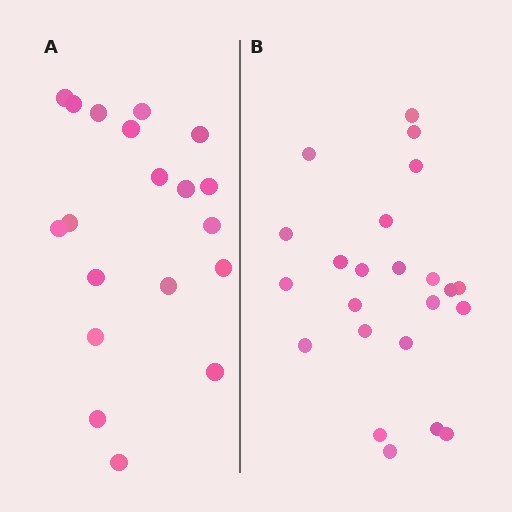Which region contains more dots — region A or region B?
Region B (the right region) has more dots.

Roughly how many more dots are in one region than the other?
Region B has about 4 more dots than region A.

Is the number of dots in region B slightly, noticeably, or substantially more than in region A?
Region B has only slightly more — the two regions are fairly close. The ratio is roughly 1.2 to 1.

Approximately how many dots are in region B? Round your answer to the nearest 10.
About 20 dots. (The exact count is 23, which rounds to 20.)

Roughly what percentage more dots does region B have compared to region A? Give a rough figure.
About 20% more.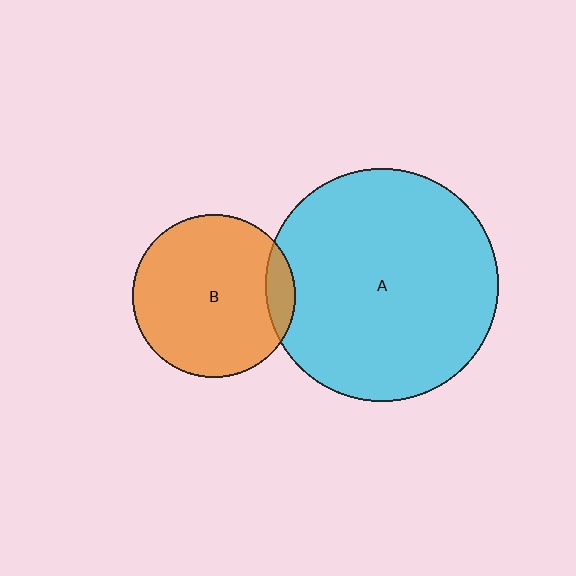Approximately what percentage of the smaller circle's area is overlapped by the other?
Approximately 10%.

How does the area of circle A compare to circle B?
Approximately 2.1 times.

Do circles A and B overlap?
Yes.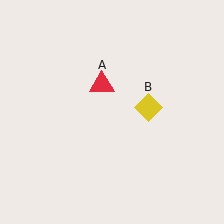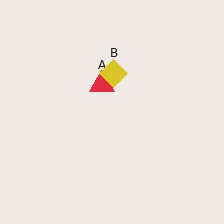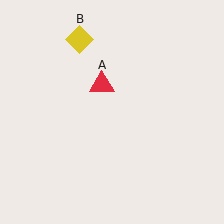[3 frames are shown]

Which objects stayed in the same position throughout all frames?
Red triangle (object A) remained stationary.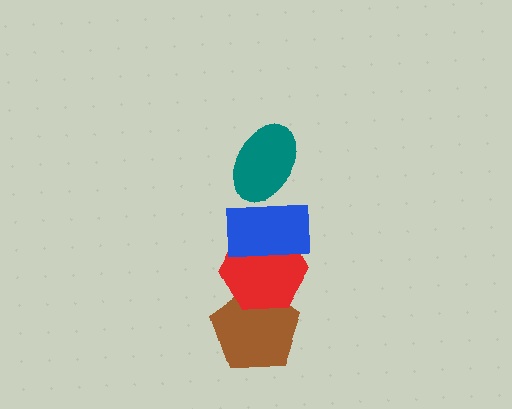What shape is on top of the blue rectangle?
The teal ellipse is on top of the blue rectangle.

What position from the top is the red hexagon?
The red hexagon is 3rd from the top.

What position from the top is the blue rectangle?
The blue rectangle is 2nd from the top.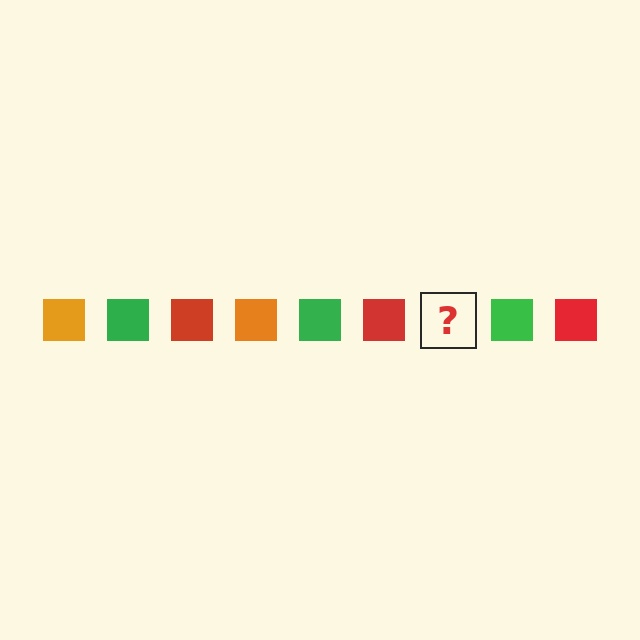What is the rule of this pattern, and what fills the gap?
The rule is that the pattern cycles through orange, green, red squares. The gap should be filled with an orange square.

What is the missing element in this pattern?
The missing element is an orange square.